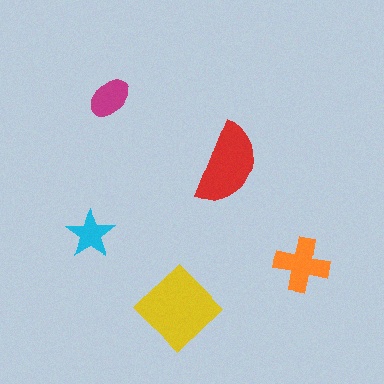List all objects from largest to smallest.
The yellow diamond, the red semicircle, the orange cross, the magenta ellipse, the cyan star.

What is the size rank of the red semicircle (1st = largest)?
2nd.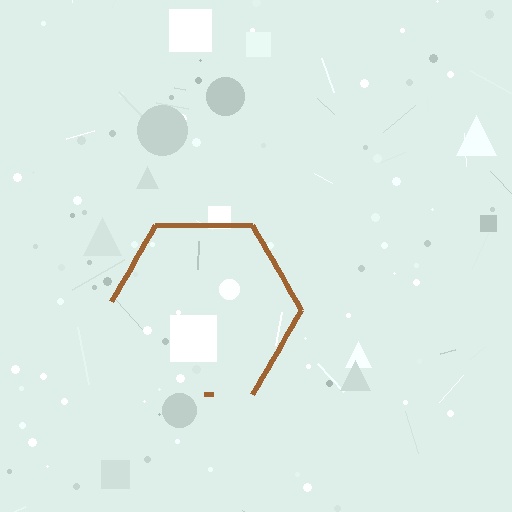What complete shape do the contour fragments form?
The contour fragments form a hexagon.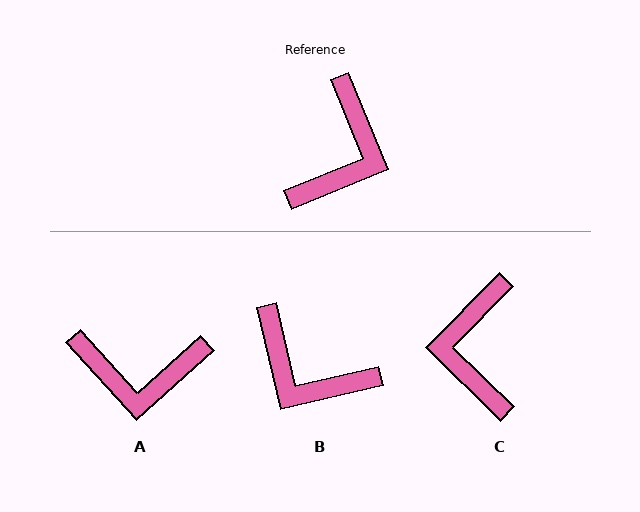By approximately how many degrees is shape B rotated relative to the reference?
Approximately 99 degrees clockwise.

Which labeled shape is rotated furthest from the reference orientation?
C, about 157 degrees away.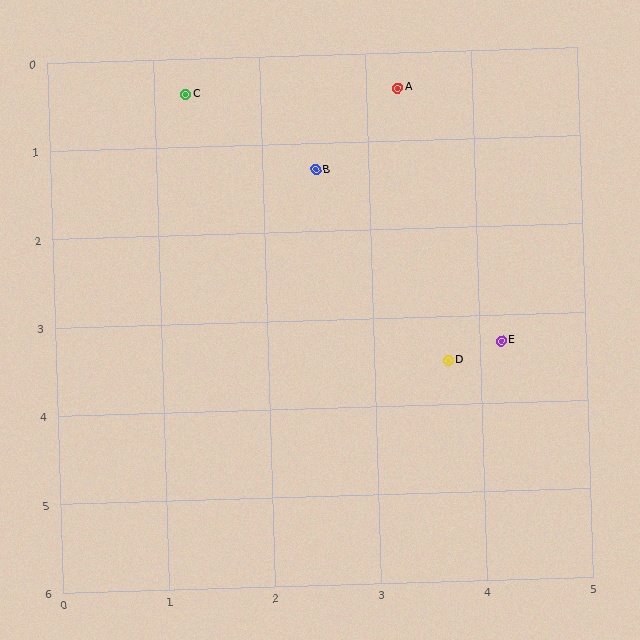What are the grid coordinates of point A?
Point A is at approximately (3.3, 0.4).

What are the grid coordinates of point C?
Point C is at approximately (1.3, 0.4).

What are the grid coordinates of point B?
Point B is at approximately (2.5, 1.3).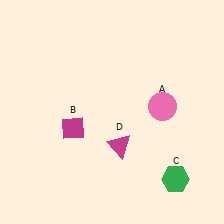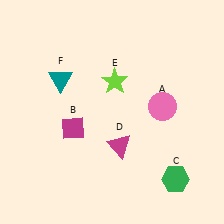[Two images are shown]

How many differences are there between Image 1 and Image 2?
There are 2 differences between the two images.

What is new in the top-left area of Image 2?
A teal triangle (F) was added in the top-left area of Image 2.